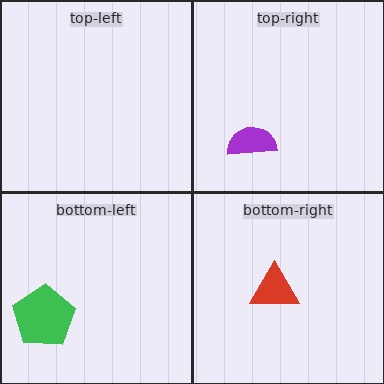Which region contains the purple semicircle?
The top-right region.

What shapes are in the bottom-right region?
The red triangle.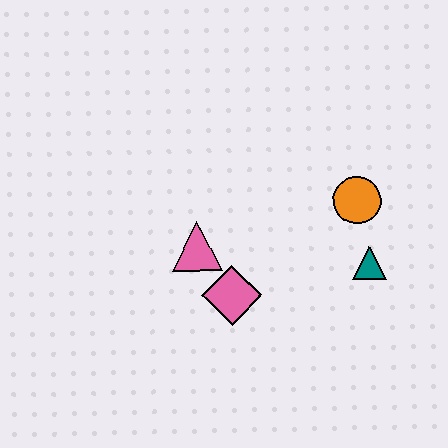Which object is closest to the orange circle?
The teal triangle is closest to the orange circle.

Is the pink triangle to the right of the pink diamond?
No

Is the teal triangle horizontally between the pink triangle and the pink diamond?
No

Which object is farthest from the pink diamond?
The orange circle is farthest from the pink diamond.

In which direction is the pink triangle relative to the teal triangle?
The pink triangle is to the left of the teal triangle.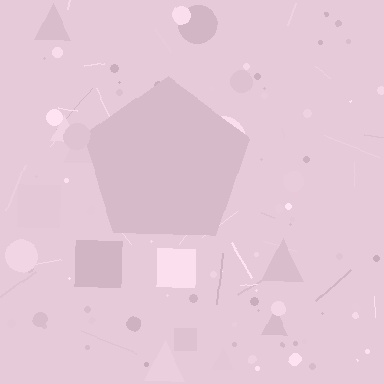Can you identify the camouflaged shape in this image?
The camouflaged shape is a pentagon.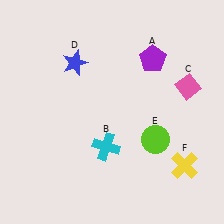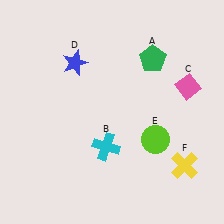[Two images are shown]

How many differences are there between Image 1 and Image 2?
There is 1 difference between the two images.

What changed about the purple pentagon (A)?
In Image 1, A is purple. In Image 2, it changed to green.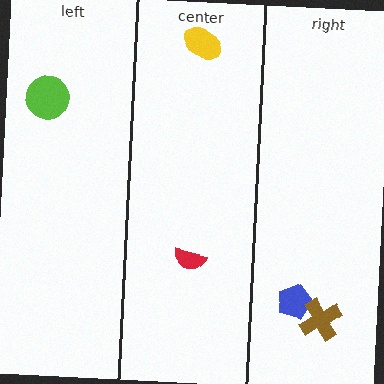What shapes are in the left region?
The lime circle.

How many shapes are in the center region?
2.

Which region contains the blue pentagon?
The right region.